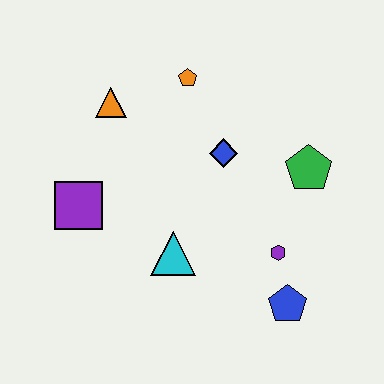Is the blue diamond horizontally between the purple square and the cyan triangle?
No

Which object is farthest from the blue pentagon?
The orange triangle is farthest from the blue pentagon.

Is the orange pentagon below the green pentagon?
No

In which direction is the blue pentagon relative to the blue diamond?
The blue pentagon is below the blue diamond.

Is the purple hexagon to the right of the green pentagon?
No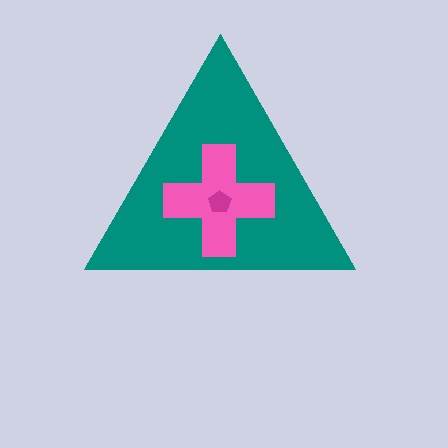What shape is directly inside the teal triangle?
The pink cross.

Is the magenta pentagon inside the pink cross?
Yes.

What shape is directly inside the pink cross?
The magenta pentagon.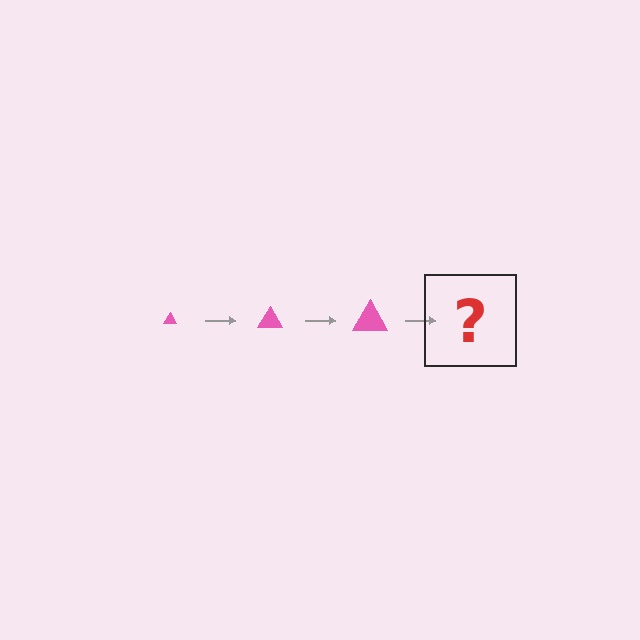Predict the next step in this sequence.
The next step is a pink triangle, larger than the previous one.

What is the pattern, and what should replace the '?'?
The pattern is that the triangle gets progressively larger each step. The '?' should be a pink triangle, larger than the previous one.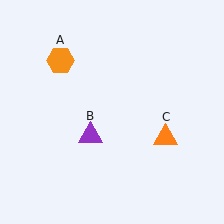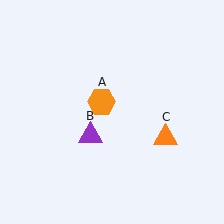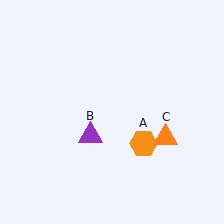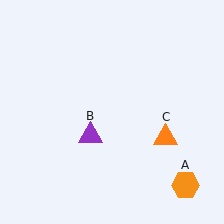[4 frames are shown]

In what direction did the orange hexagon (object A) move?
The orange hexagon (object A) moved down and to the right.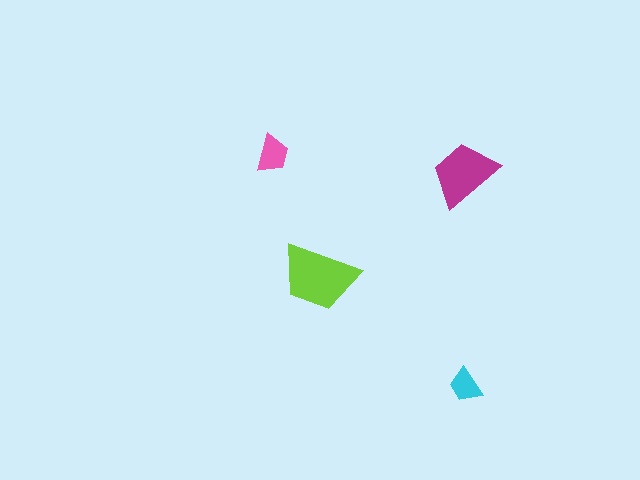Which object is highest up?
The pink trapezoid is topmost.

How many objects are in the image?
There are 4 objects in the image.